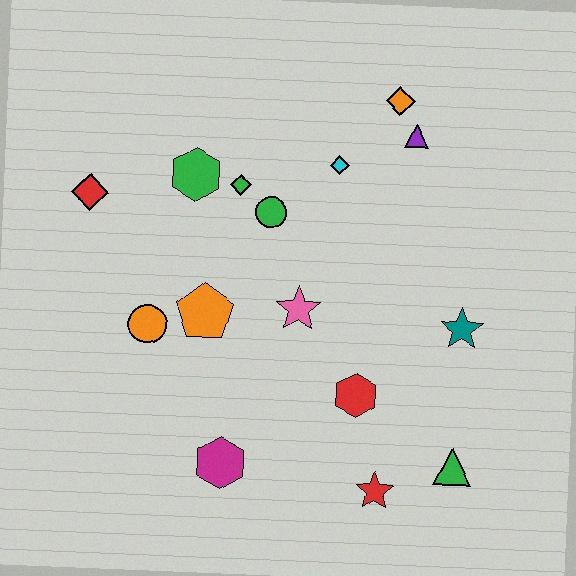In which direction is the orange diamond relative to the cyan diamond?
The orange diamond is above the cyan diamond.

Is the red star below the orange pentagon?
Yes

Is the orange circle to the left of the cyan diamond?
Yes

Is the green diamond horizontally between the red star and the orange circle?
Yes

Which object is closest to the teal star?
The red hexagon is closest to the teal star.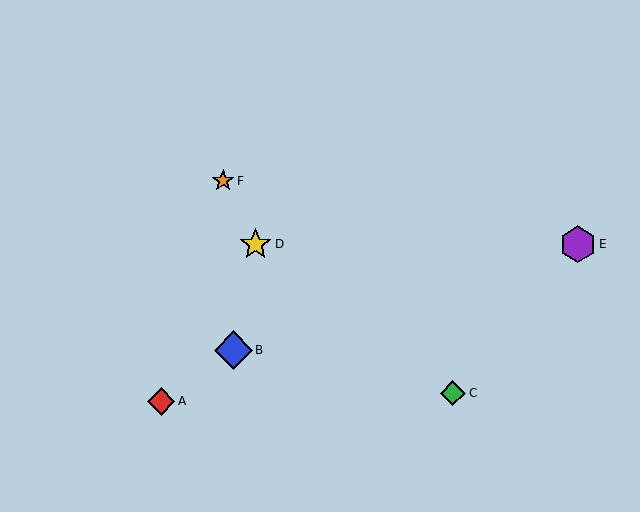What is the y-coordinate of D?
Object D is at y≈244.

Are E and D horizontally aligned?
Yes, both are at y≈244.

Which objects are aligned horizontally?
Objects D, E are aligned horizontally.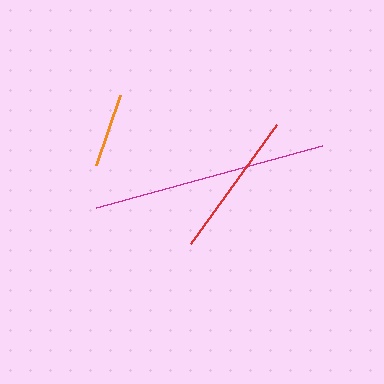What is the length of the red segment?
The red segment is approximately 147 pixels long.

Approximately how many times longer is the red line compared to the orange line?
The red line is approximately 2.0 times the length of the orange line.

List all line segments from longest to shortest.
From longest to shortest: magenta, red, orange.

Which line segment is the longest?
The magenta line is the longest at approximately 234 pixels.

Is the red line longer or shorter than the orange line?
The red line is longer than the orange line.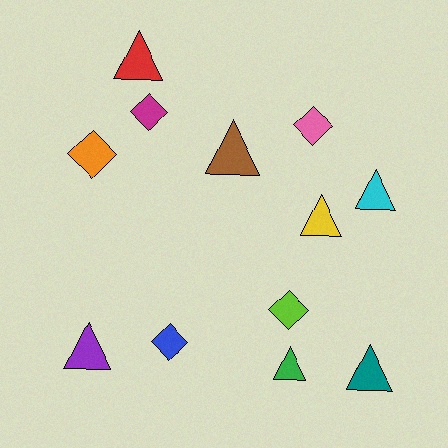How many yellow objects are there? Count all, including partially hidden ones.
There is 1 yellow object.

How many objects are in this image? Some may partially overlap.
There are 12 objects.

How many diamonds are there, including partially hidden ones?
There are 5 diamonds.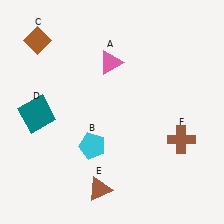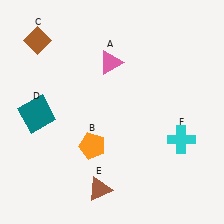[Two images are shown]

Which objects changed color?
B changed from cyan to orange. F changed from brown to cyan.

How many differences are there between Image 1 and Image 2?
There are 2 differences between the two images.